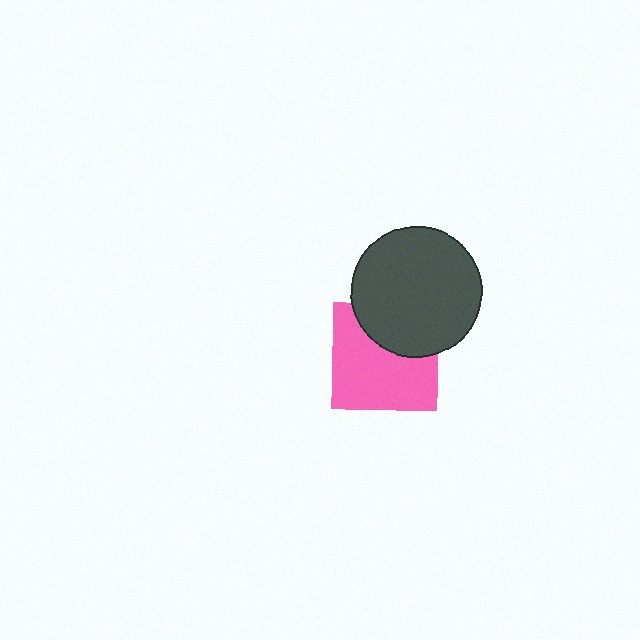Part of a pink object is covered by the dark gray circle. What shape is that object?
It is a square.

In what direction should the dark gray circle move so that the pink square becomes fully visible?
The dark gray circle should move up. That is the shortest direction to clear the overlap and leave the pink square fully visible.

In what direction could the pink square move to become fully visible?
The pink square could move down. That would shift it out from behind the dark gray circle entirely.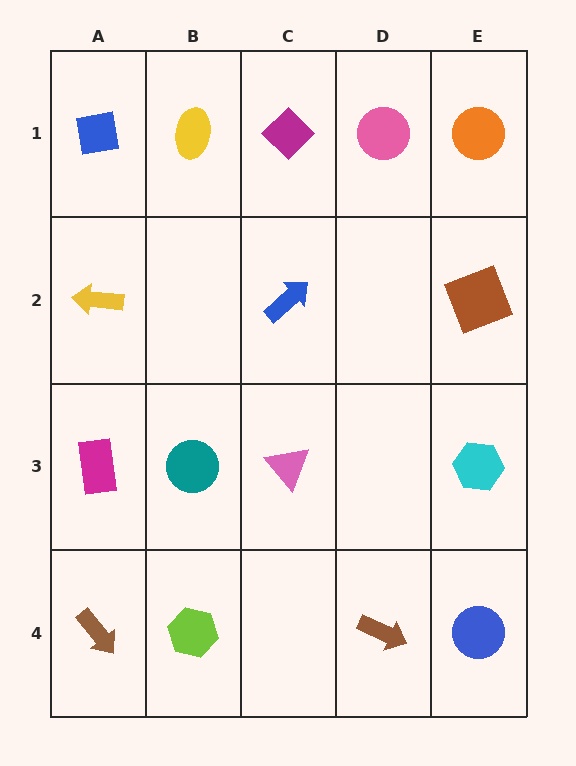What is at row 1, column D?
A pink circle.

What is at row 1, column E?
An orange circle.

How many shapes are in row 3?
4 shapes.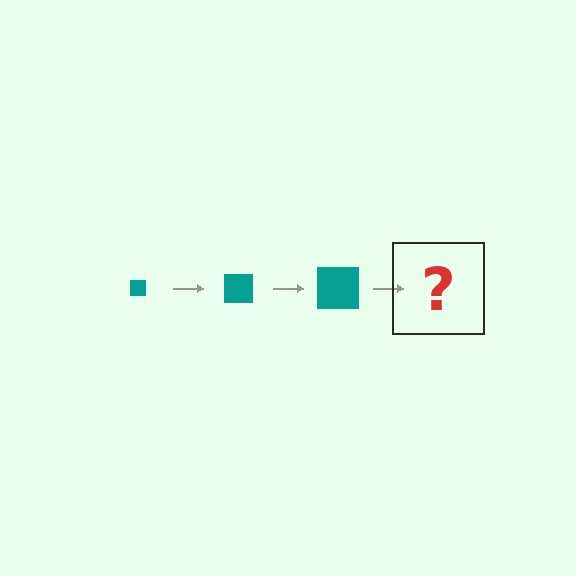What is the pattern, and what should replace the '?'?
The pattern is that the square gets progressively larger each step. The '?' should be a teal square, larger than the previous one.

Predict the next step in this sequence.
The next step is a teal square, larger than the previous one.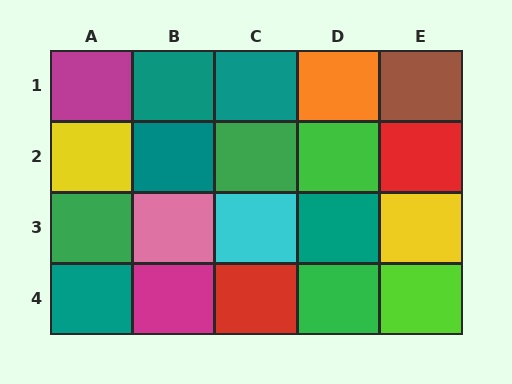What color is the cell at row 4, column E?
Lime.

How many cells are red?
2 cells are red.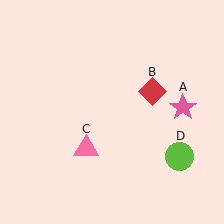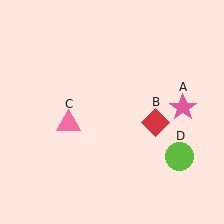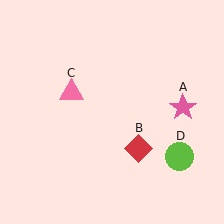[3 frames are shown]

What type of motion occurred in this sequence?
The red diamond (object B), pink triangle (object C) rotated clockwise around the center of the scene.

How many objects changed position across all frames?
2 objects changed position: red diamond (object B), pink triangle (object C).